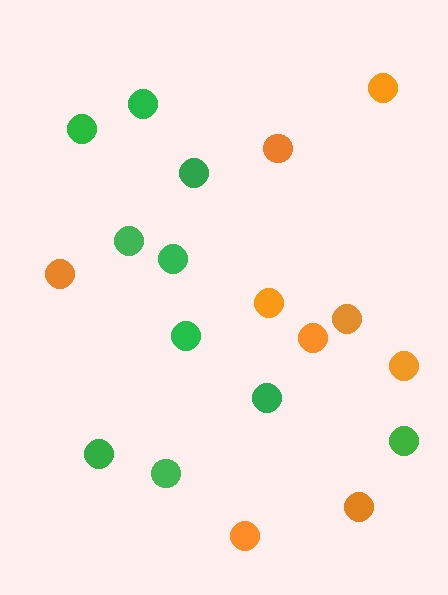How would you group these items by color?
There are 2 groups: one group of green circles (10) and one group of orange circles (9).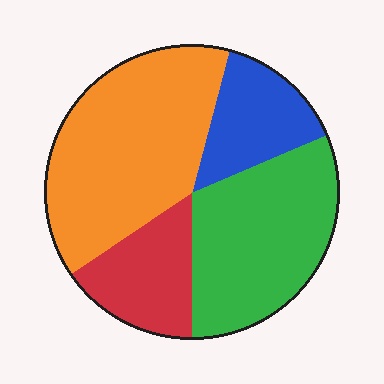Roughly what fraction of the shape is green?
Green covers 31% of the shape.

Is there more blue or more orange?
Orange.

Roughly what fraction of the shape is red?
Red takes up about one sixth (1/6) of the shape.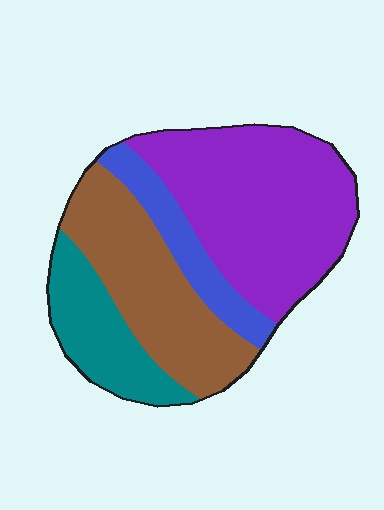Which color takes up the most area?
Purple, at roughly 45%.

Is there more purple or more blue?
Purple.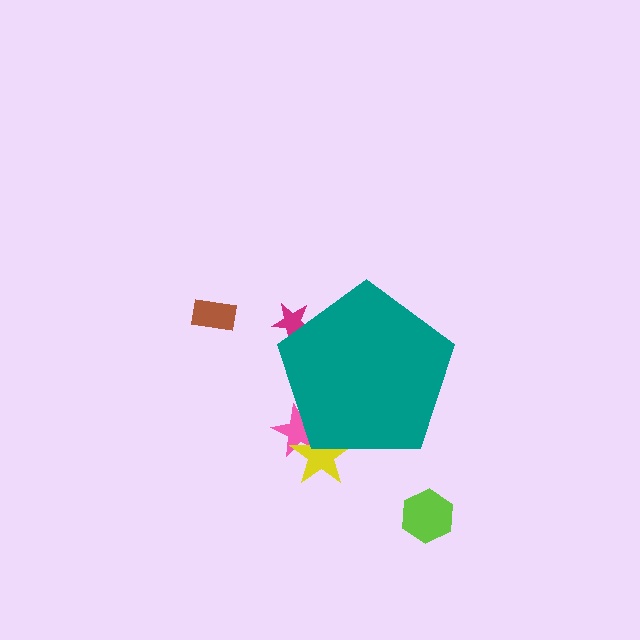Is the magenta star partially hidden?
Yes, the magenta star is partially hidden behind the teal pentagon.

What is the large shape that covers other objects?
A teal pentagon.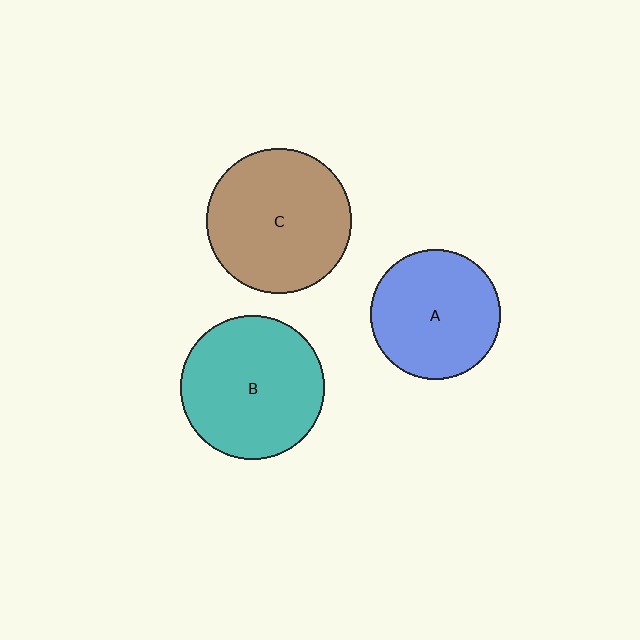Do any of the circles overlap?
No, none of the circles overlap.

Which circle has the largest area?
Circle C (brown).